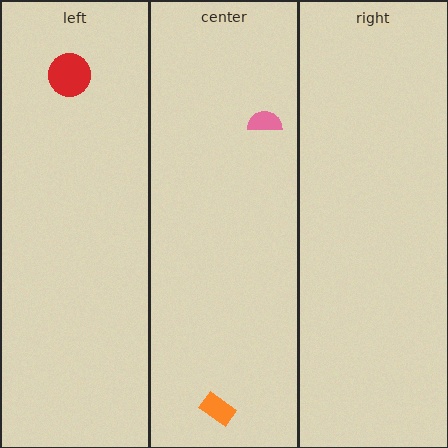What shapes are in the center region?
The pink semicircle, the orange rectangle.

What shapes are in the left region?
The red circle.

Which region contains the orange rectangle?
The center region.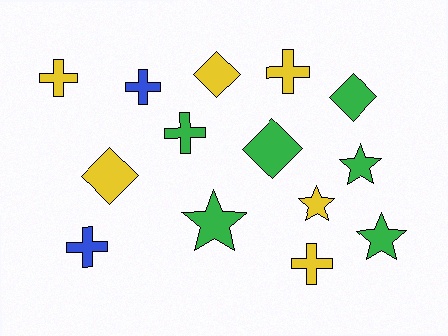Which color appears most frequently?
Green, with 6 objects.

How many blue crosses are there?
There are 2 blue crosses.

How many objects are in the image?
There are 14 objects.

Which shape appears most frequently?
Cross, with 6 objects.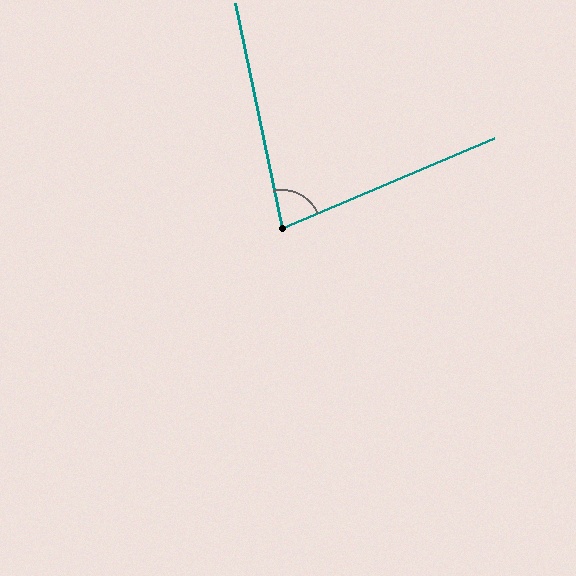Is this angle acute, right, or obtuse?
It is acute.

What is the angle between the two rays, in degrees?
Approximately 79 degrees.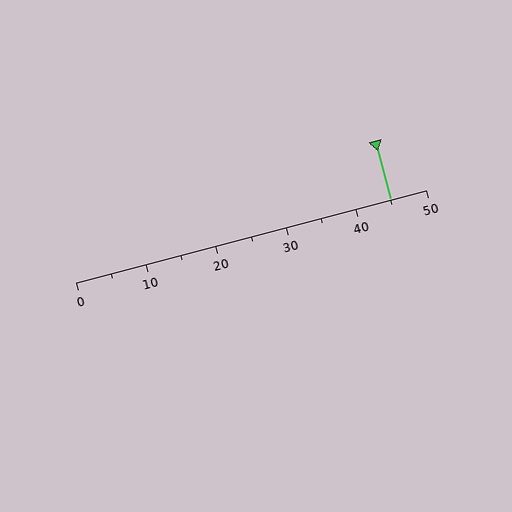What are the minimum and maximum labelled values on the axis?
The axis runs from 0 to 50.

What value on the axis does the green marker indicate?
The marker indicates approximately 45.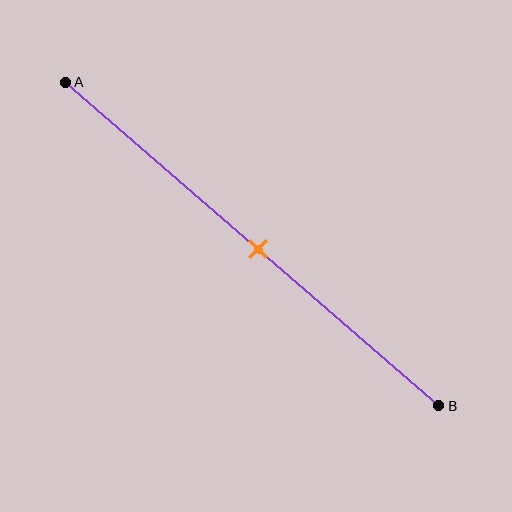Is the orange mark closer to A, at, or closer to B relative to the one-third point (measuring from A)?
The orange mark is closer to point B than the one-third point of segment AB.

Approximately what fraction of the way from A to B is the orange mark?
The orange mark is approximately 50% of the way from A to B.